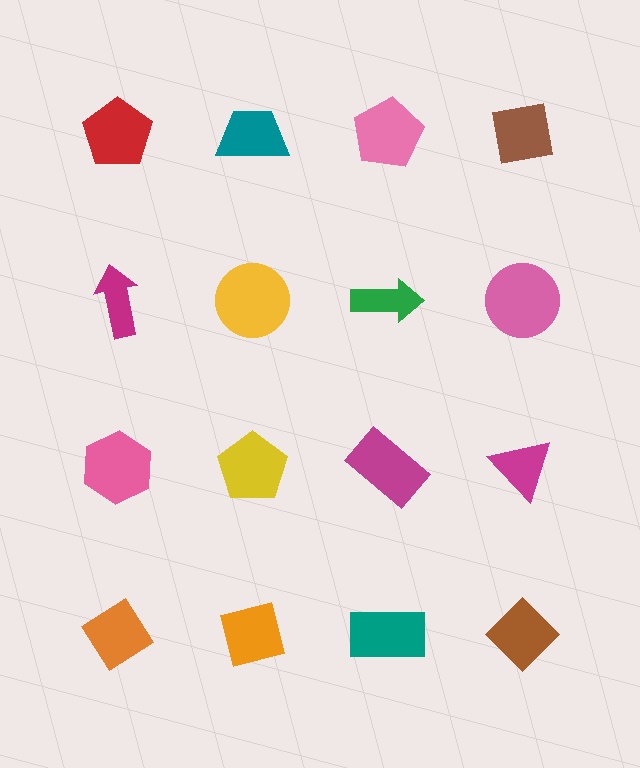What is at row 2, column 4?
A pink circle.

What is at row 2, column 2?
A yellow circle.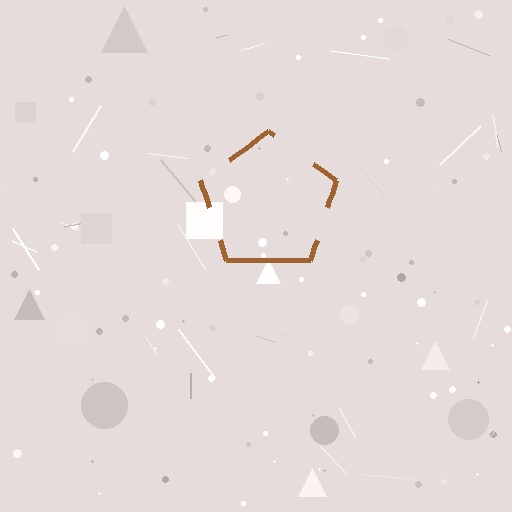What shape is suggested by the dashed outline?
The dashed outline suggests a pentagon.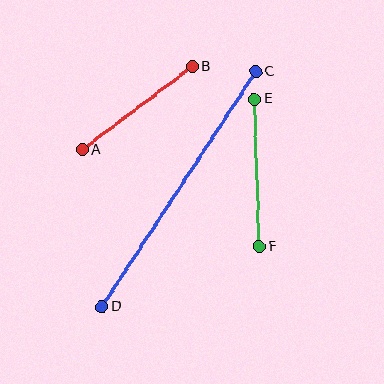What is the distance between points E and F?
The distance is approximately 148 pixels.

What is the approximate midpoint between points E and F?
The midpoint is at approximately (257, 173) pixels.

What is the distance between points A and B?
The distance is approximately 138 pixels.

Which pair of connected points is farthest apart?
Points C and D are farthest apart.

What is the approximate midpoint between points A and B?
The midpoint is at approximately (137, 108) pixels.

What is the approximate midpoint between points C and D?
The midpoint is at approximately (179, 189) pixels.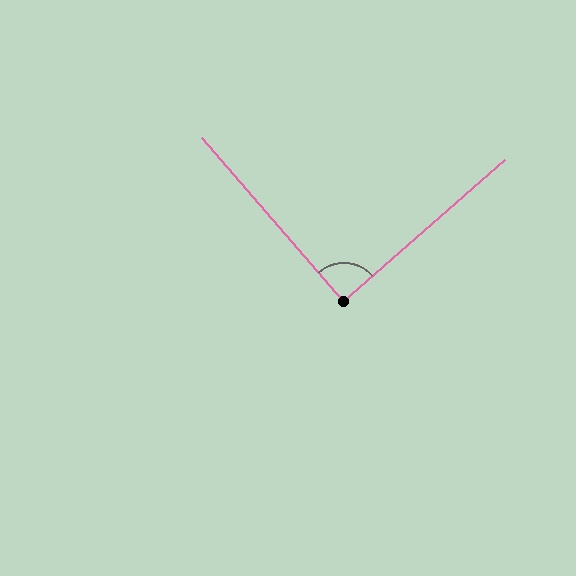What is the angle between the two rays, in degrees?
Approximately 90 degrees.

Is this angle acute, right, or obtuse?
It is approximately a right angle.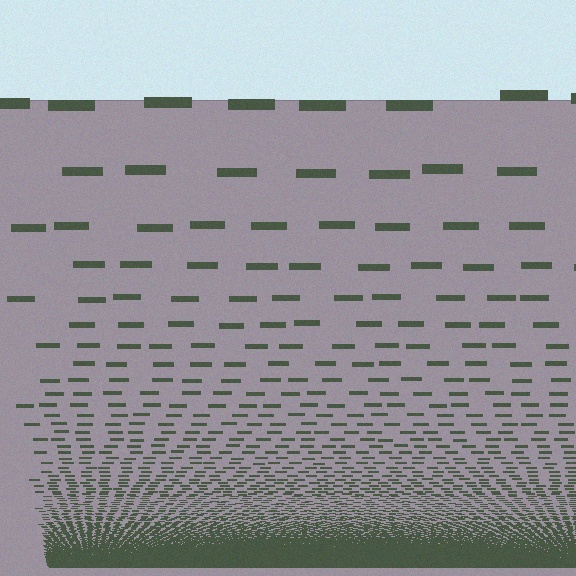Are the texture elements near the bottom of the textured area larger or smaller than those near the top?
Smaller. The gradient is inverted — elements near the bottom are smaller and denser.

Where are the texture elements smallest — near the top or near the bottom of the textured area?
Near the bottom.